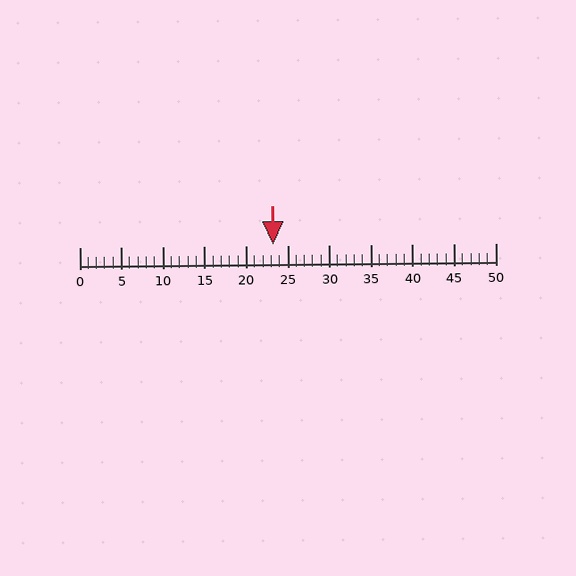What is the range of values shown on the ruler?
The ruler shows values from 0 to 50.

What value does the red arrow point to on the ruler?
The red arrow points to approximately 23.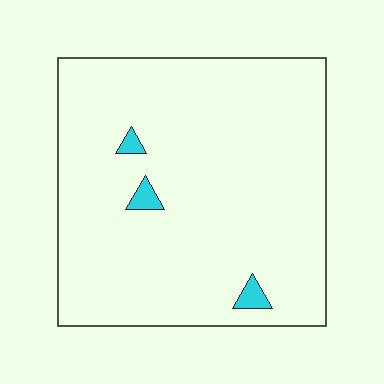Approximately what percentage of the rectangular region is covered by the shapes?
Approximately 5%.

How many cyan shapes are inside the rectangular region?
3.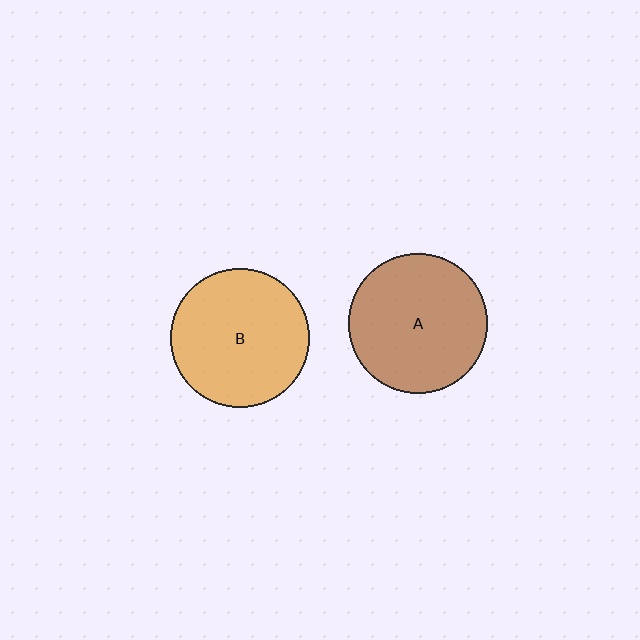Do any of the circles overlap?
No, none of the circles overlap.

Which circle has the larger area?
Circle A (brown).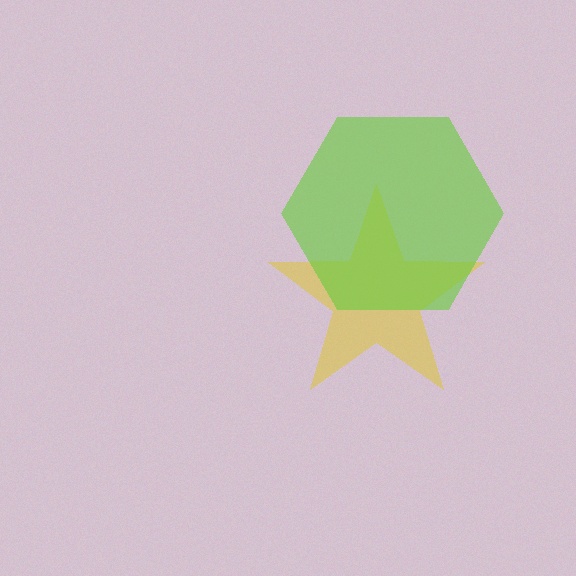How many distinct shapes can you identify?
There are 2 distinct shapes: a yellow star, a lime hexagon.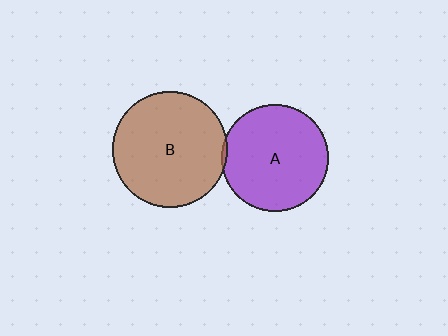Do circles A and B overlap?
Yes.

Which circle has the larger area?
Circle B (brown).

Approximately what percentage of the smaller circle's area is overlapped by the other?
Approximately 5%.